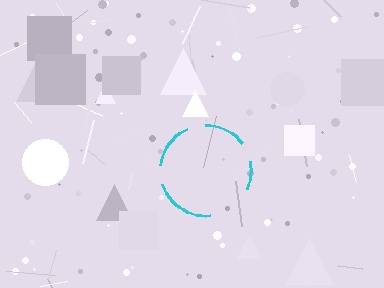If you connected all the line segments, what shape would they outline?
They would outline a circle.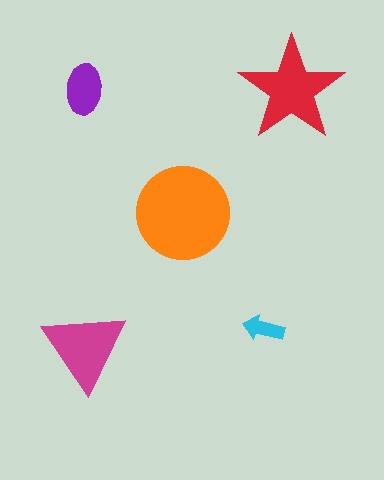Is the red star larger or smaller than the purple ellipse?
Larger.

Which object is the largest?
The orange circle.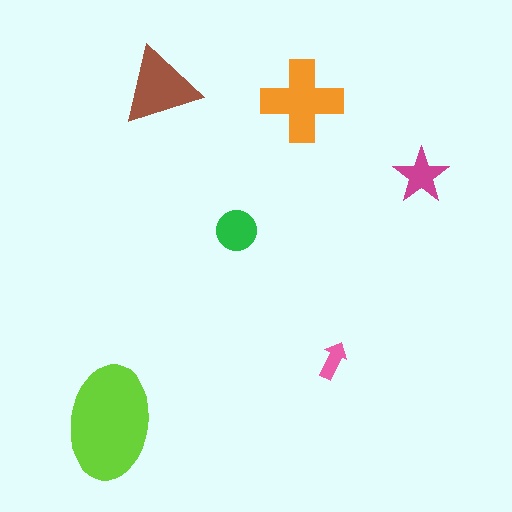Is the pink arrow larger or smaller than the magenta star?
Smaller.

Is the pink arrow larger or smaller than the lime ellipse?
Smaller.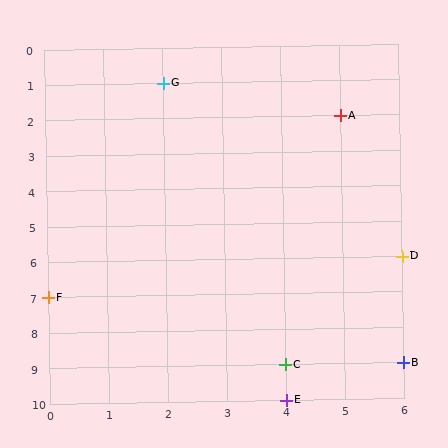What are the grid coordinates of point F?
Point F is at grid coordinates (0, 7).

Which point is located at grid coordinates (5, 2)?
Point A is at (5, 2).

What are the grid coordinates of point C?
Point C is at grid coordinates (4, 9).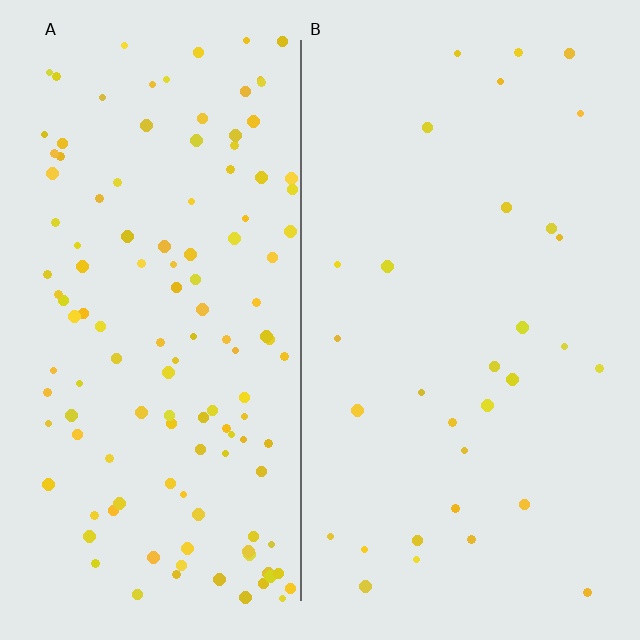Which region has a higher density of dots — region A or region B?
A (the left).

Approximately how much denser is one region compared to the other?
Approximately 4.1× — region A over region B.